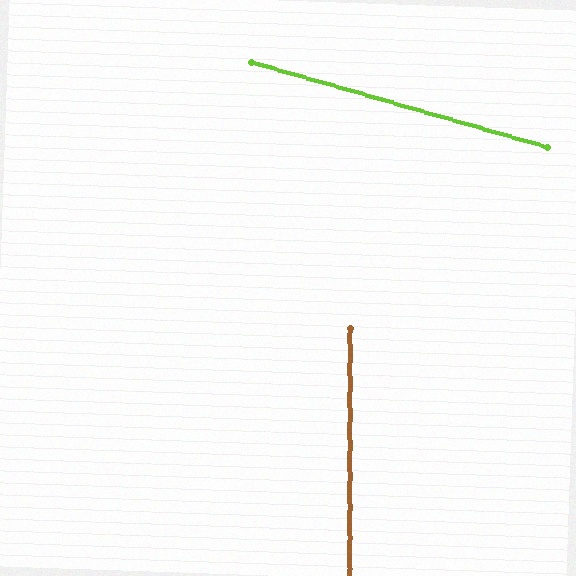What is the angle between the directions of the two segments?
Approximately 74 degrees.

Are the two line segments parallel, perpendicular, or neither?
Neither parallel nor perpendicular — they differ by about 74°.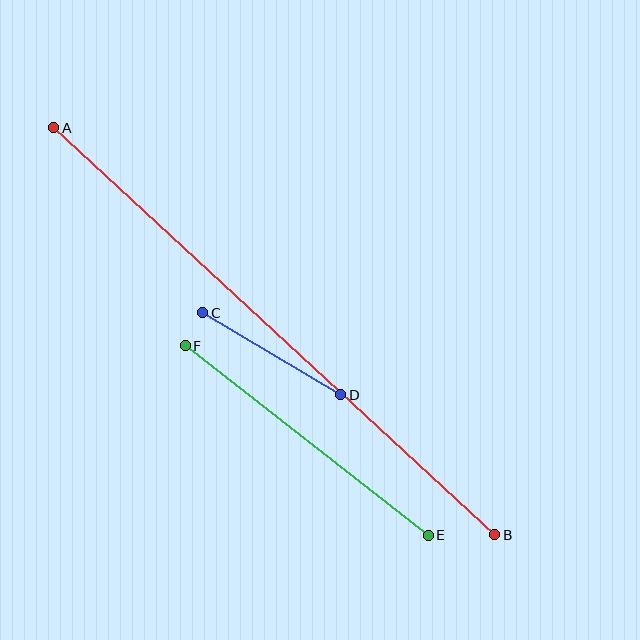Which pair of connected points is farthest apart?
Points A and B are farthest apart.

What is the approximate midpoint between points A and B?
The midpoint is at approximately (274, 331) pixels.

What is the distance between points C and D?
The distance is approximately 160 pixels.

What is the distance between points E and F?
The distance is approximately 308 pixels.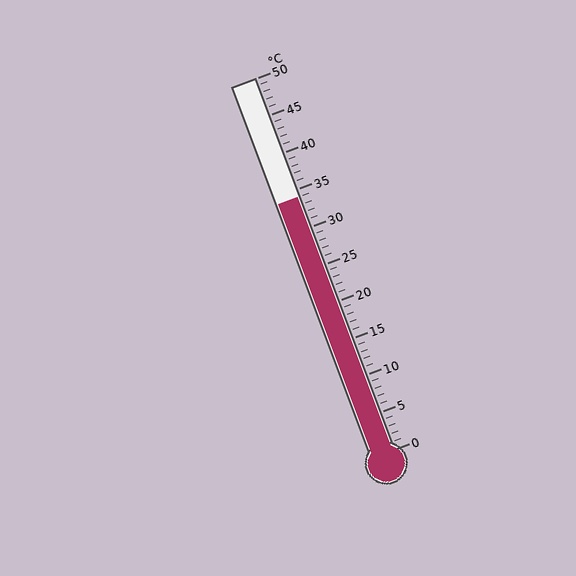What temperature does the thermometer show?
The thermometer shows approximately 34°C.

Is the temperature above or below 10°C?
The temperature is above 10°C.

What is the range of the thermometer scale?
The thermometer scale ranges from 0°C to 50°C.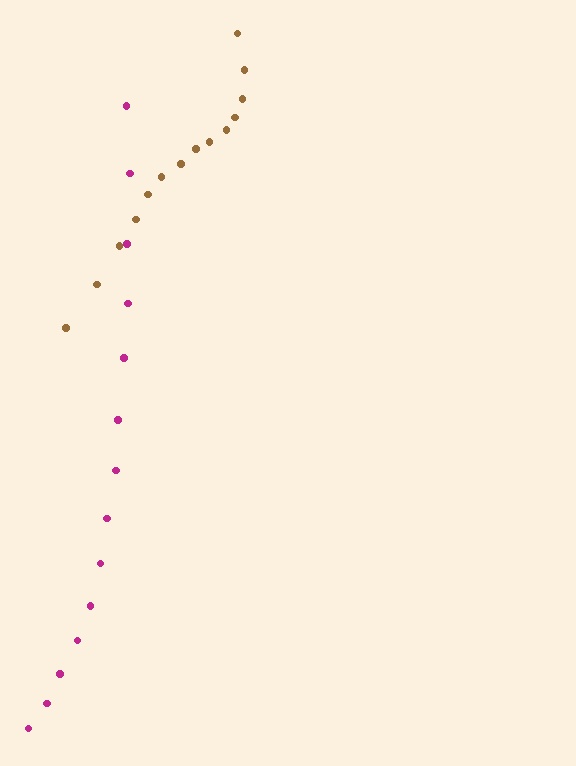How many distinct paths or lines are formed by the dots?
There are 2 distinct paths.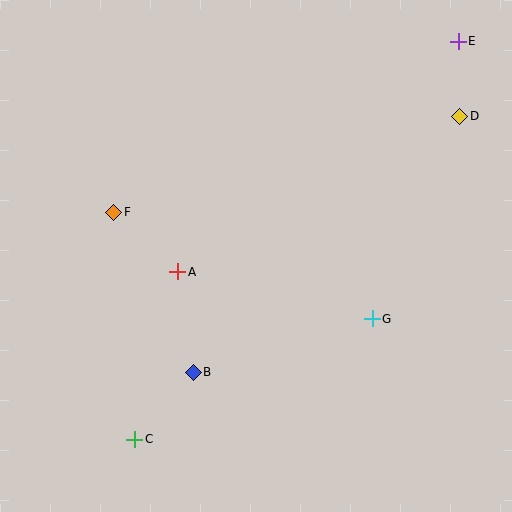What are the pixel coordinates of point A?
Point A is at (178, 272).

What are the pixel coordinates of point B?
Point B is at (193, 372).